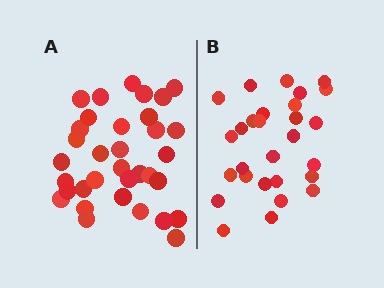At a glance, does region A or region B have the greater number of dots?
Region A (the left region) has more dots.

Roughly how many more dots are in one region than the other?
Region A has about 6 more dots than region B.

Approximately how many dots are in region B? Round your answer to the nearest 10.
About 30 dots. (The exact count is 28, which rounds to 30.)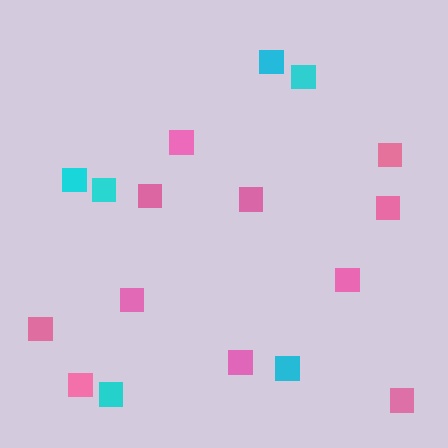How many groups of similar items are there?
There are 2 groups: one group of cyan squares (6) and one group of pink squares (11).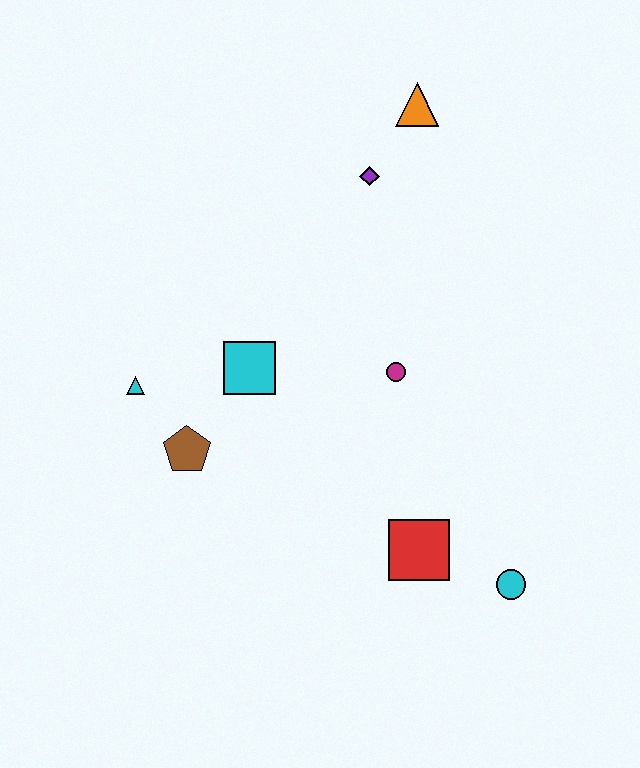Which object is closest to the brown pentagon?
The cyan triangle is closest to the brown pentagon.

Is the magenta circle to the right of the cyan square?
Yes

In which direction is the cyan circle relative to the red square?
The cyan circle is to the right of the red square.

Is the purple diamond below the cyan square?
No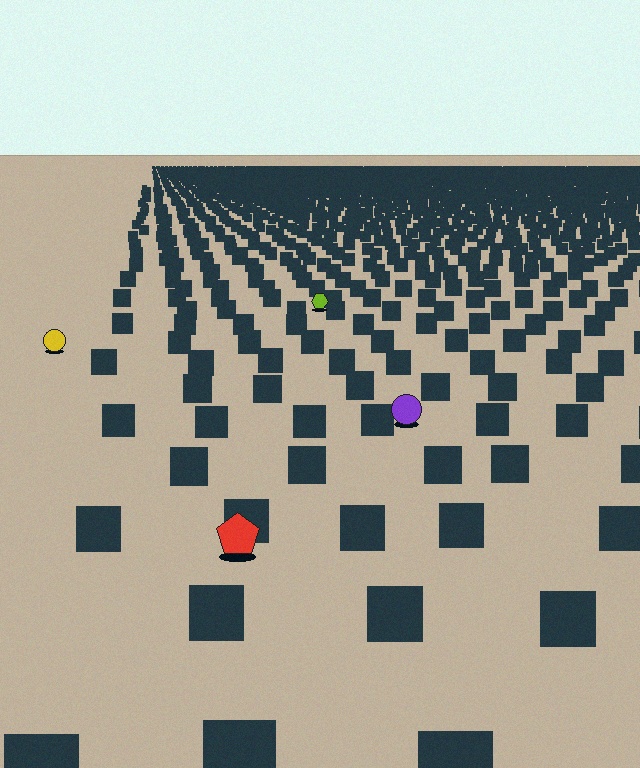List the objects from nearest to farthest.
From nearest to farthest: the red pentagon, the purple circle, the yellow circle, the lime hexagon.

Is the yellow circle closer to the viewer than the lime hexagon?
Yes. The yellow circle is closer — you can tell from the texture gradient: the ground texture is coarser near it.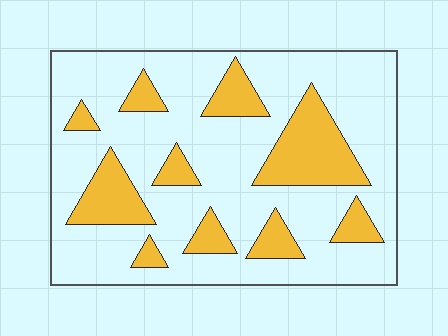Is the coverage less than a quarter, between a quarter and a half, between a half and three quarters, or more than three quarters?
Less than a quarter.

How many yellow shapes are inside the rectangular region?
10.